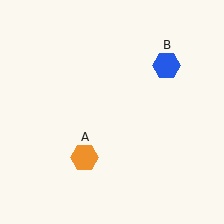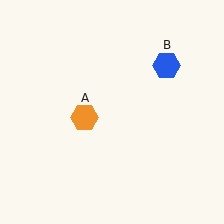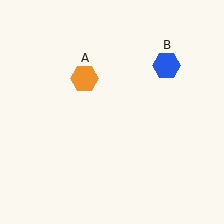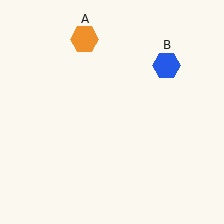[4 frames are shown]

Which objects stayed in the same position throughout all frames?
Blue hexagon (object B) remained stationary.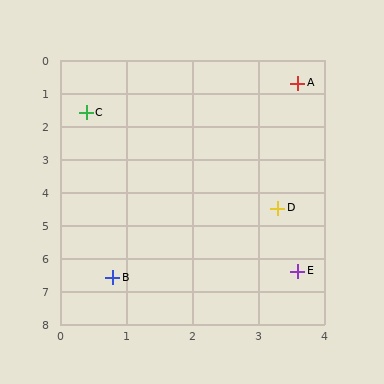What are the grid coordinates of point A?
Point A is at approximately (3.6, 0.7).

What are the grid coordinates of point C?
Point C is at approximately (0.4, 1.6).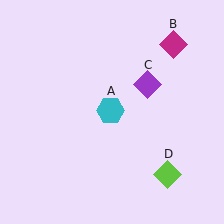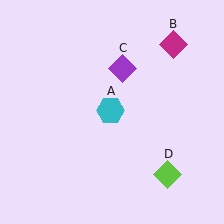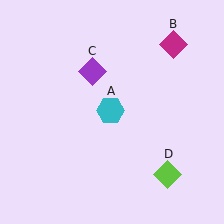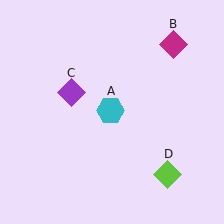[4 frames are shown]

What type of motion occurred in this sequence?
The purple diamond (object C) rotated counterclockwise around the center of the scene.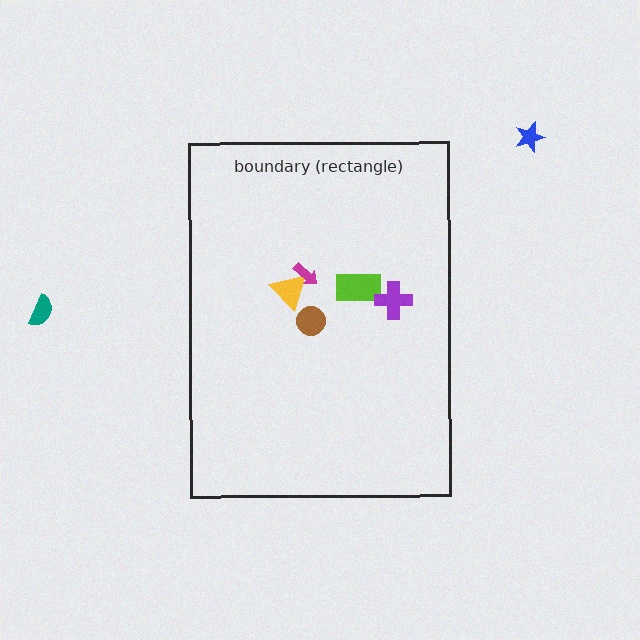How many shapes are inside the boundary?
5 inside, 2 outside.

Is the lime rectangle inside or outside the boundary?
Inside.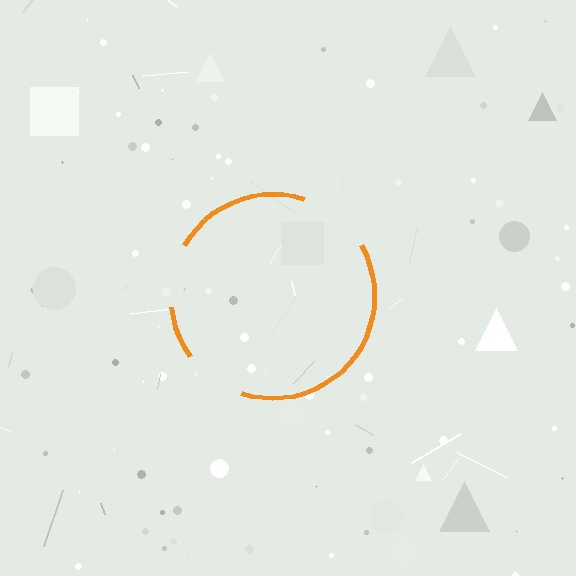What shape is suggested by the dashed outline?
The dashed outline suggests a circle.